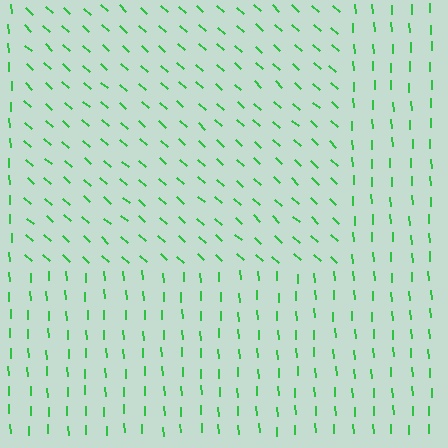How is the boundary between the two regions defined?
The boundary is defined purely by a change in line orientation (approximately 45 degrees difference). All lines are the same color and thickness.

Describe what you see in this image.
The image is filled with small green line segments. A rectangle region in the image has lines oriented differently from the surrounding lines, creating a visible texture boundary.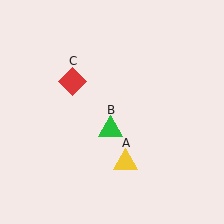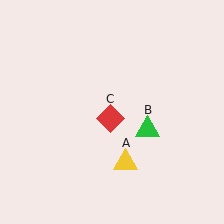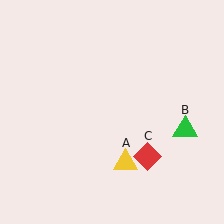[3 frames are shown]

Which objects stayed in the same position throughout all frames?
Yellow triangle (object A) remained stationary.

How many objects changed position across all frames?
2 objects changed position: green triangle (object B), red diamond (object C).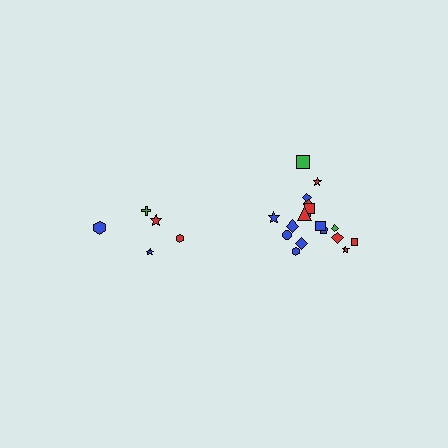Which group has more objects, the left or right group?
The right group.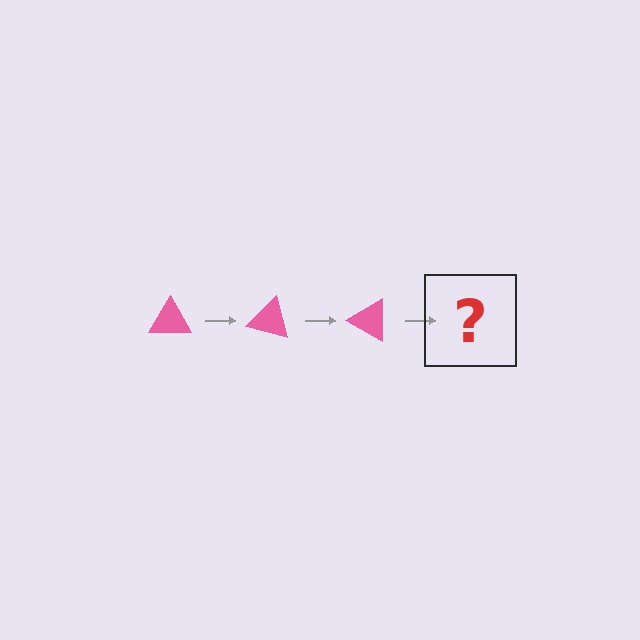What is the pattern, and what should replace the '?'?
The pattern is that the triangle rotates 15 degrees each step. The '?' should be a pink triangle rotated 45 degrees.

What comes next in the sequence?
The next element should be a pink triangle rotated 45 degrees.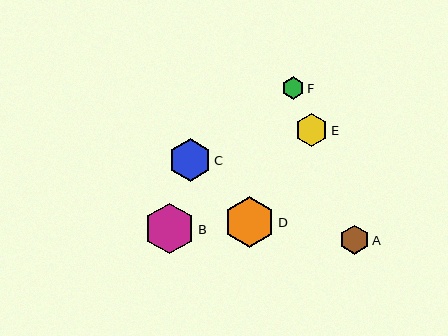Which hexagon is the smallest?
Hexagon F is the smallest with a size of approximately 22 pixels.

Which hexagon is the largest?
Hexagon D is the largest with a size of approximately 51 pixels.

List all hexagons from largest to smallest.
From largest to smallest: D, B, C, E, A, F.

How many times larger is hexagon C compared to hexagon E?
Hexagon C is approximately 1.3 times the size of hexagon E.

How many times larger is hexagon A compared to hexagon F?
Hexagon A is approximately 1.3 times the size of hexagon F.